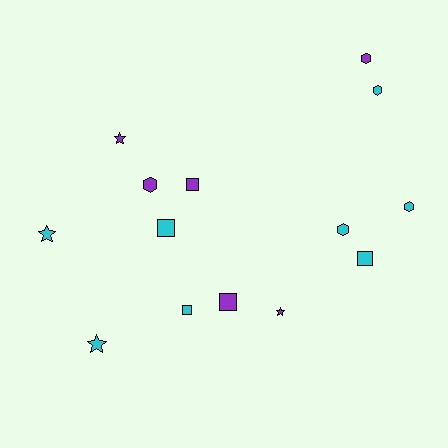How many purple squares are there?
There are 2 purple squares.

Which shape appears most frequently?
Square, with 5 objects.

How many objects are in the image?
There are 14 objects.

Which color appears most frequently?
Cyan, with 8 objects.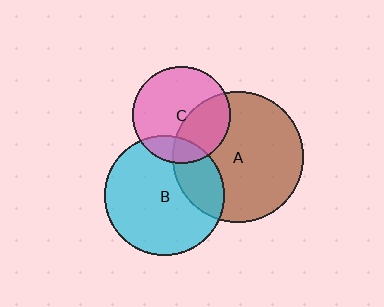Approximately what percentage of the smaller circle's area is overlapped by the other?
Approximately 15%.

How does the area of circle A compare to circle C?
Approximately 1.8 times.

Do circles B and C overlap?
Yes.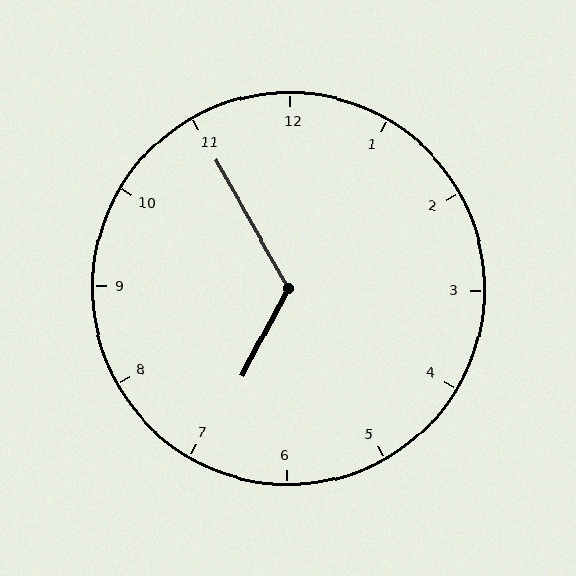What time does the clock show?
6:55.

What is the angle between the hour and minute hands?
Approximately 122 degrees.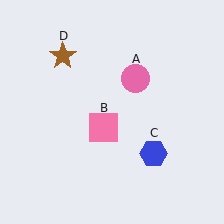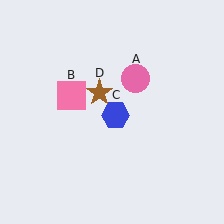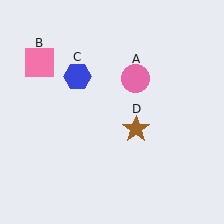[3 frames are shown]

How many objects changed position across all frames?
3 objects changed position: pink square (object B), blue hexagon (object C), brown star (object D).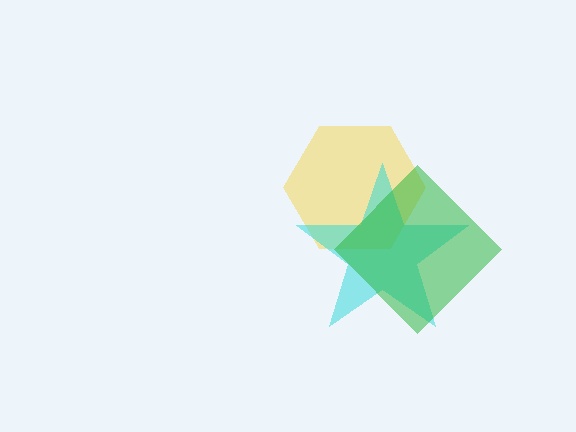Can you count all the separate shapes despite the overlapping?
Yes, there are 3 separate shapes.